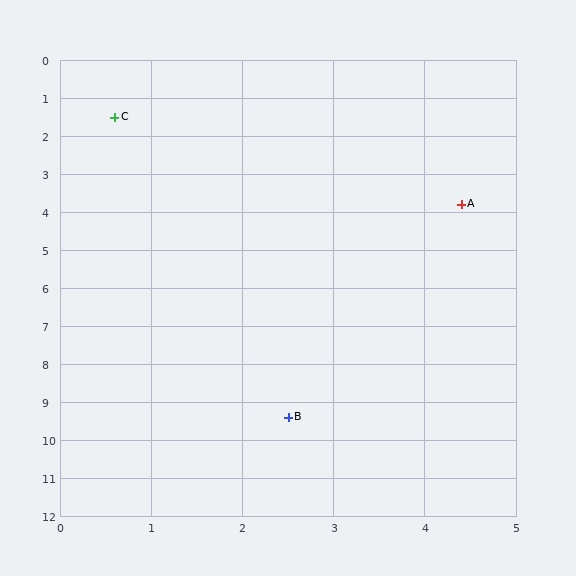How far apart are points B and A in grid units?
Points B and A are about 5.9 grid units apart.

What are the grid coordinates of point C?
Point C is at approximately (0.6, 1.5).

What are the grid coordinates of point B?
Point B is at approximately (2.5, 9.4).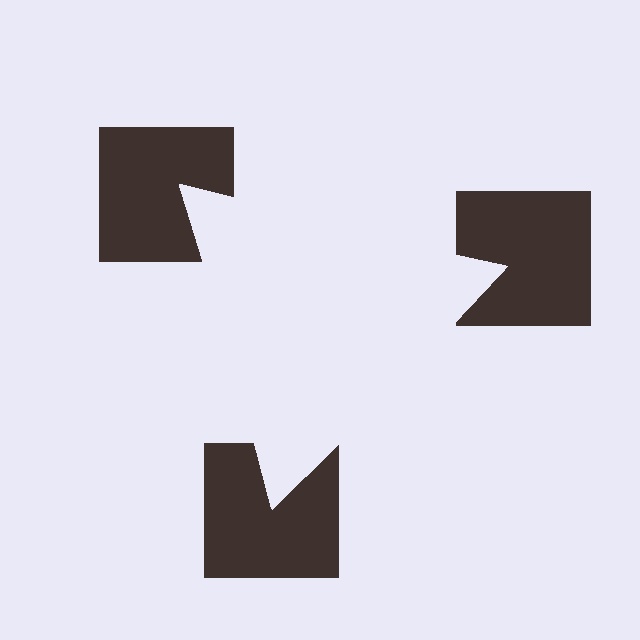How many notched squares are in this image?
There are 3 — one at each vertex of the illusory triangle.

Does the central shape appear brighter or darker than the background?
It typically appears slightly brighter than the background, even though no actual brightness change is drawn.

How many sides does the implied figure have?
3 sides.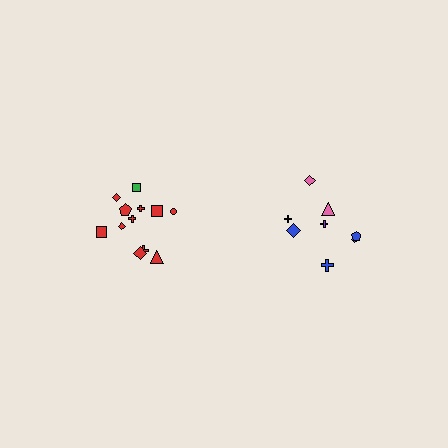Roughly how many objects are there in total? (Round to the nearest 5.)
Roughly 20 objects in total.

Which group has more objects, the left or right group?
The left group.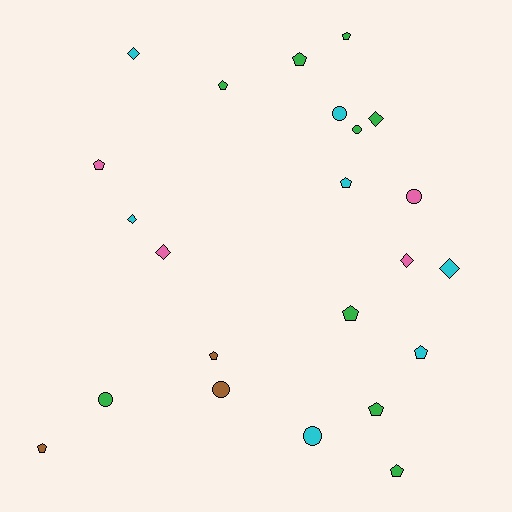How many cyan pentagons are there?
There are 2 cyan pentagons.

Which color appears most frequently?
Green, with 9 objects.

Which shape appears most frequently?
Pentagon, with 11 objects.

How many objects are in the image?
There are 23 objects.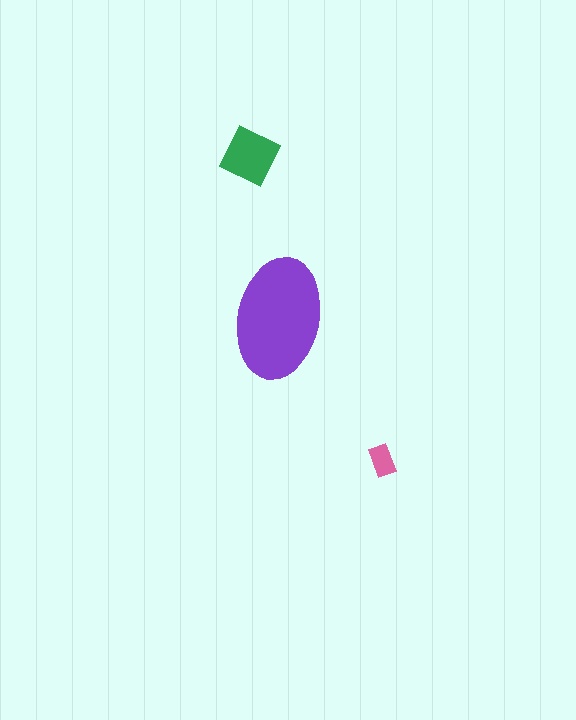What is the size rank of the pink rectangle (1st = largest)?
3rd.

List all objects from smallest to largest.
The pink rectangle, the green diamond, the purple ellipse.